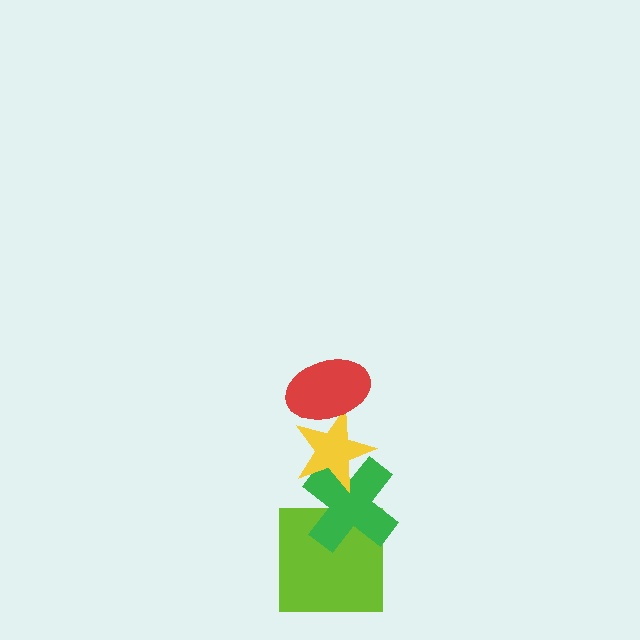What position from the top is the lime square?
The lime square is 4th from the top.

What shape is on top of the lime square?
The green cross is on top of the lime square.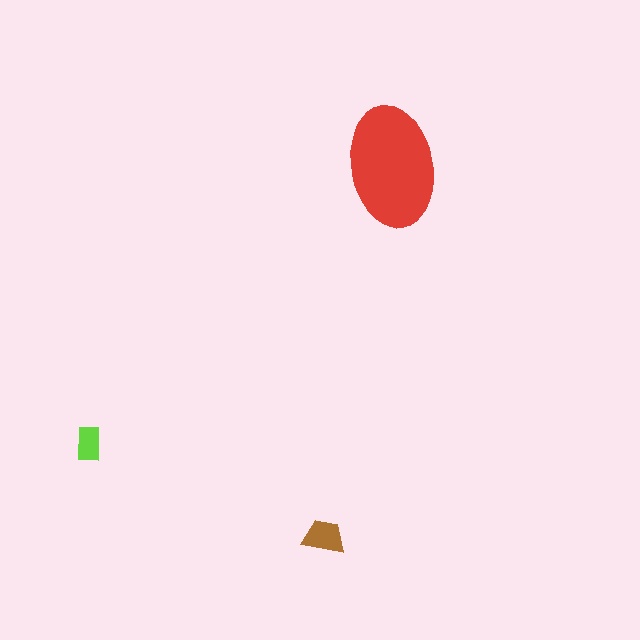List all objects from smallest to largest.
The lime rectangle, the brown trapezoid, the red ellipse.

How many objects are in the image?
There are 3 objects in the image.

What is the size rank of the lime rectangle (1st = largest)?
3rd.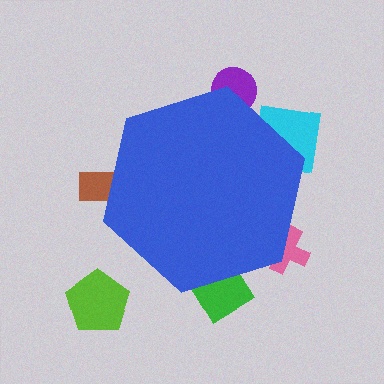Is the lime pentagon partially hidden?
No, the lime pentagon is fully visible.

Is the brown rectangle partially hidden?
Yes, the brown rectangle is partially hidden behind the blue hexagon.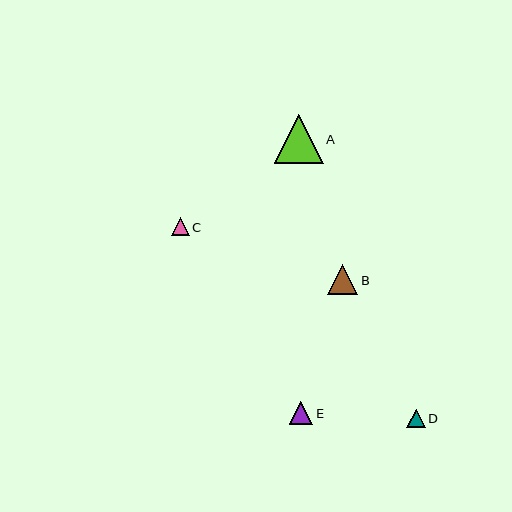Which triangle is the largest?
Triangle A is the largest with a size of approximately 49 pixels.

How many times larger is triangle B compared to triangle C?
Triangle B is approximately 1.7 times the size of triangle C.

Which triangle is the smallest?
Triangle C is the smallest with a size of approximately 18 pixels.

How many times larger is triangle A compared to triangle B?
Triangle A is approximately 1.6 times the size of triangle B.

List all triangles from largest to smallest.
From largest to smallest: A, B, E, D, C.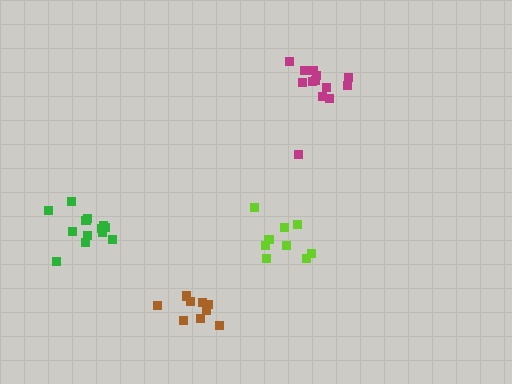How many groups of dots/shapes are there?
There are 4 groups.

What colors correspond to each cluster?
The clusters are colored: green, magenta, brown, lime.